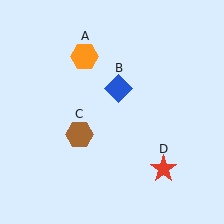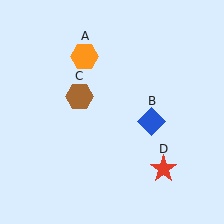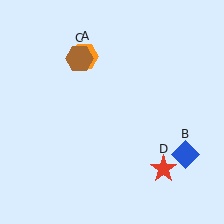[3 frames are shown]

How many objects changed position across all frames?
2 objects changed position: blue diamond (object B), brown hexagon (object C).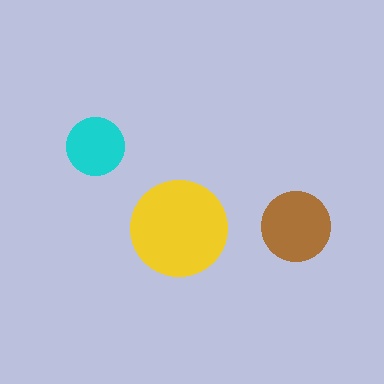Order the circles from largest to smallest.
the yellow one, the brown one, the cyan one.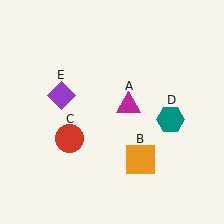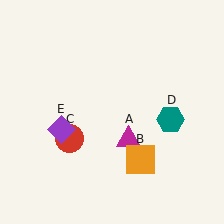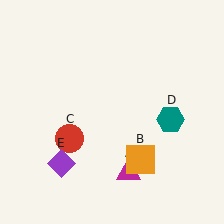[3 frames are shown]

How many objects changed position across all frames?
2 objects changed position: magenta triangle (object A), purple diamond (object E).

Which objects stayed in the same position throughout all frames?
Orange square (object B) and red circle (object C) and teal hexagon (object D) remained stationary.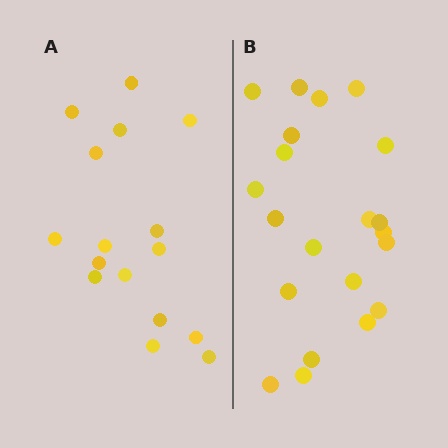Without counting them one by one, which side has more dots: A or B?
Region B (the right region) has more dots.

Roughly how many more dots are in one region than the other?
Region B has about 5 more dots than region A.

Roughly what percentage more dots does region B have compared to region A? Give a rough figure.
About 30% more.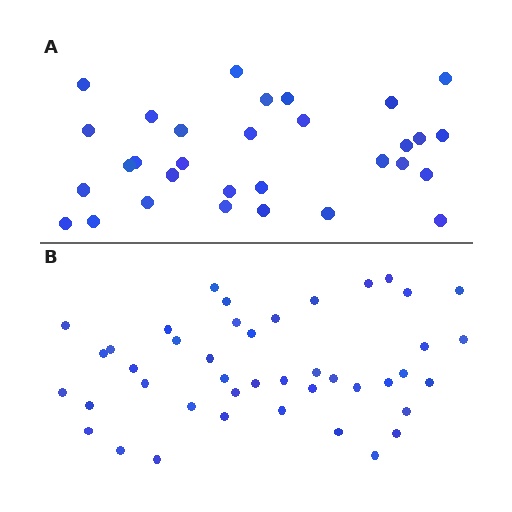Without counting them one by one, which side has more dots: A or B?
Region B (the bottom region) has more dots.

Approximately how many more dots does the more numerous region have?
Region B has roughly 12 or so more dots than region A.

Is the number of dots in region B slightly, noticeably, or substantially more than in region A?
Region B has noticeably more, but not dramatically so. The ratio is roughly 1.4 to 1.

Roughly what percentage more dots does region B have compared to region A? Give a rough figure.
About 40% more.